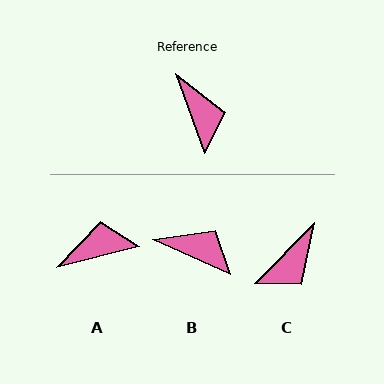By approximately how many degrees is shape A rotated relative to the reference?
Approximately 84 degrees counter-clockwise.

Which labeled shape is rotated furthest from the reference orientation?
A, about 84 degrees away.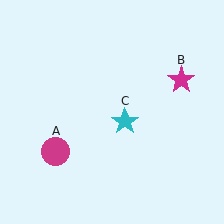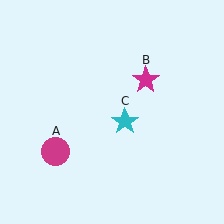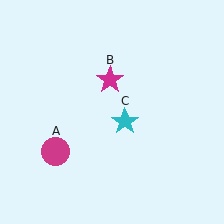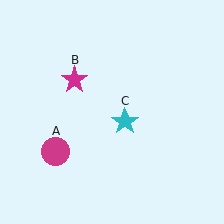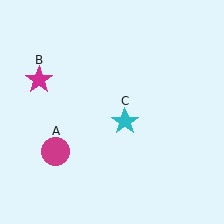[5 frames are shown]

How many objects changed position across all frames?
1 object changed position: magenta star (object B).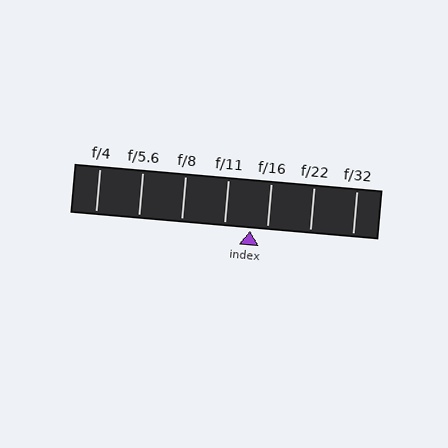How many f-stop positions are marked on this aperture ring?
There are 7 f-stop positions marked.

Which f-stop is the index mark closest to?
The index mark is closest to f/16.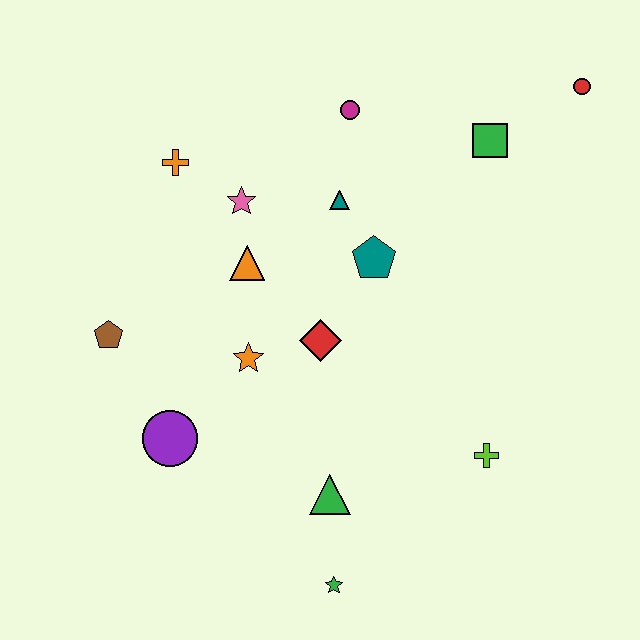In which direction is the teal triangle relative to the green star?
The teal triangle is above the green star.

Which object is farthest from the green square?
The green star is farthest from the green square.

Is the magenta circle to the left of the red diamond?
No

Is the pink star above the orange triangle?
Yes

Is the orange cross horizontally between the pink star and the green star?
No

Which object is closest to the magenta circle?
The teal triangle is closest to the magenta circle.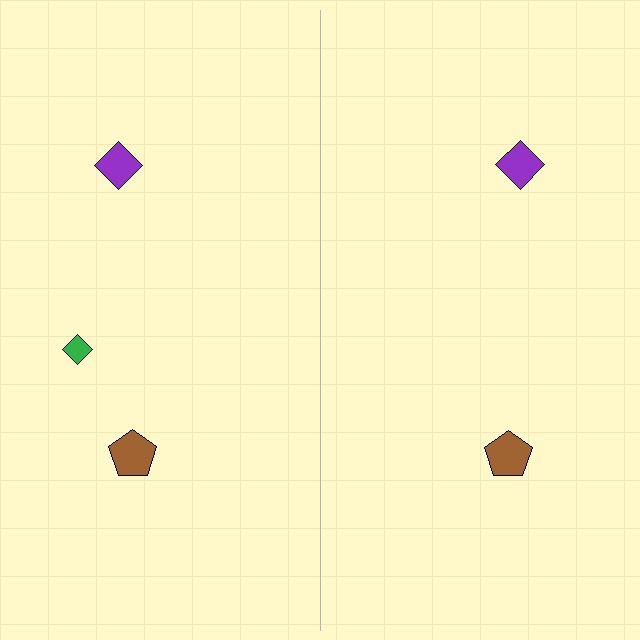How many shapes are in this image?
There are 5 shapes in this image.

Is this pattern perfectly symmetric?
No, the pattern is not perfectly symmetric. A green diamond is missing from the right side.